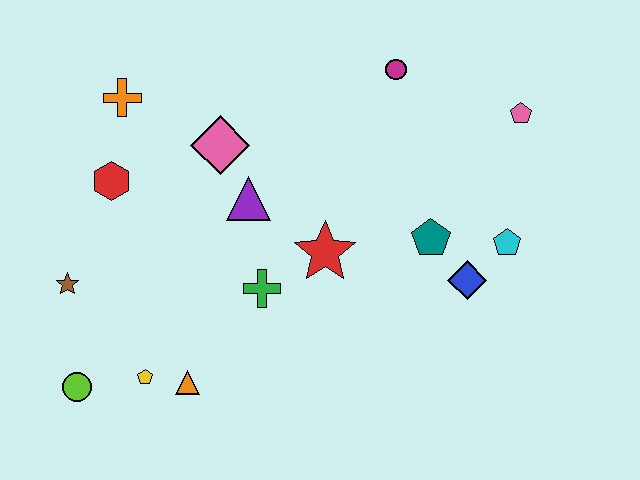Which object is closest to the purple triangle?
The pink diamond is closest to the purple triangle.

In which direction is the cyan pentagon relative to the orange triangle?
The cyan pentagon is to the right of the orange triangle.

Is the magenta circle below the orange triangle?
No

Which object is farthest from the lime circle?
The pink pentagon is farthest from the lime circle.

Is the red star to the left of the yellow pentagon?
No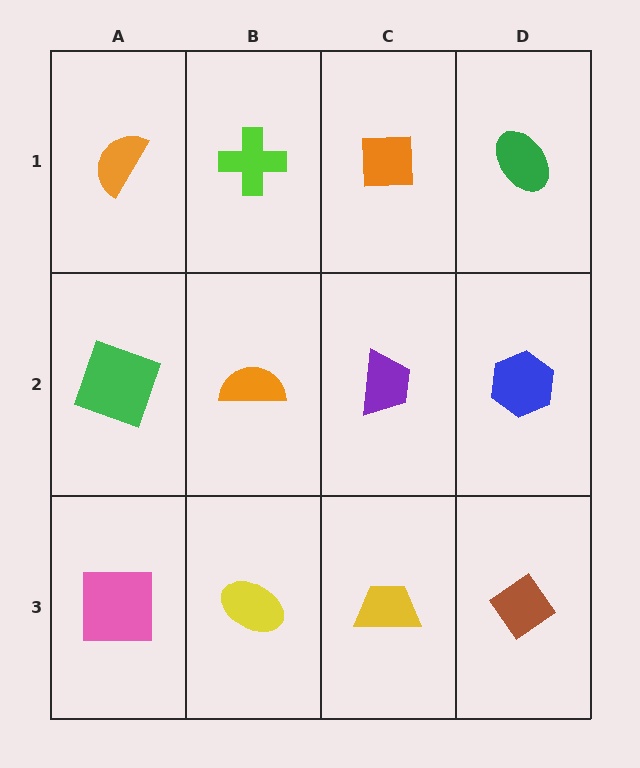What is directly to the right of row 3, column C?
A brown diamond.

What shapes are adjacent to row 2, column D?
A green ellipse (row 1, column D), a brown diamond (row 3, column D), a purple trapezoid (row 2, column C).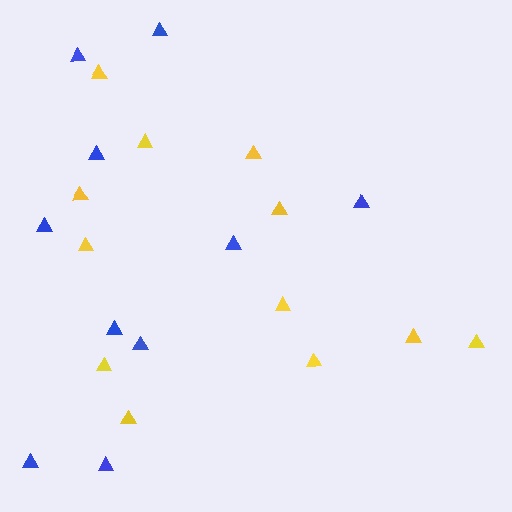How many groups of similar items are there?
There are 2 groups: one group of yellow triangles (12) and one group of blue triangles (10).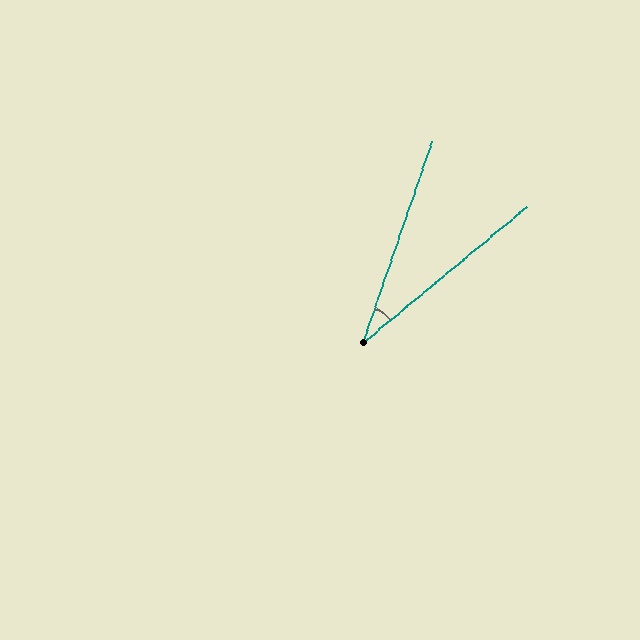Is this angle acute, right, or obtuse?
It is acute.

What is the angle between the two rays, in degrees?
Approximately 31 degrees.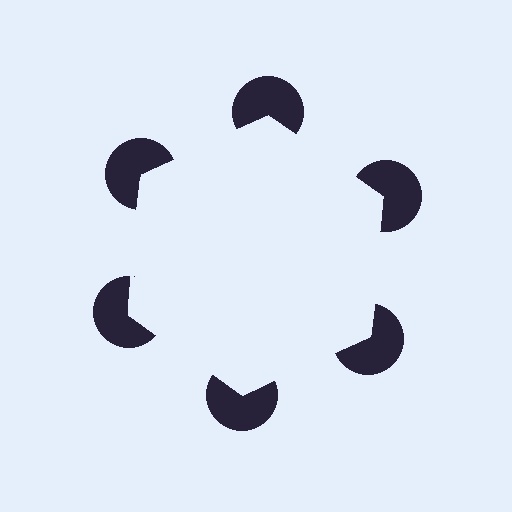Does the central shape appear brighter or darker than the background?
It typically appears slightly brighter than the background, even though no actual brightness change is drawn.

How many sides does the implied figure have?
6 sides.